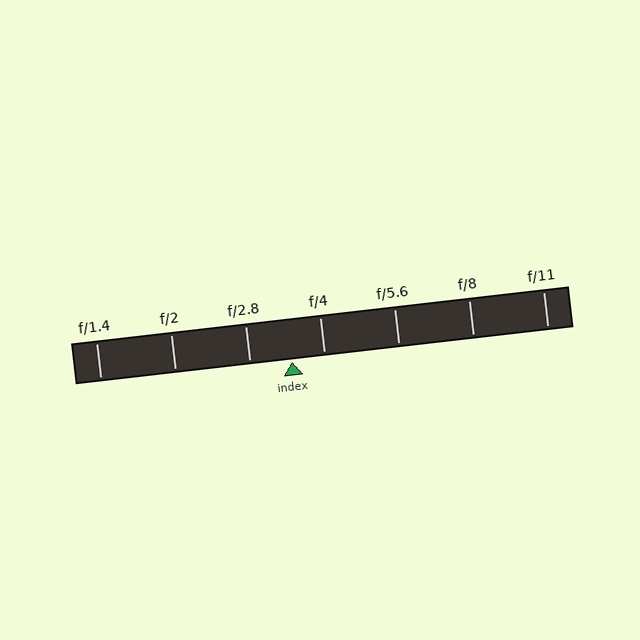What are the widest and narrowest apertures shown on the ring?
The widest aperture shown is f/1.4 and the narrowest is f/11.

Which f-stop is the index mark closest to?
The index mark is closest to f/4.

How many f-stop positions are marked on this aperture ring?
There are 7 f-stop positions marked.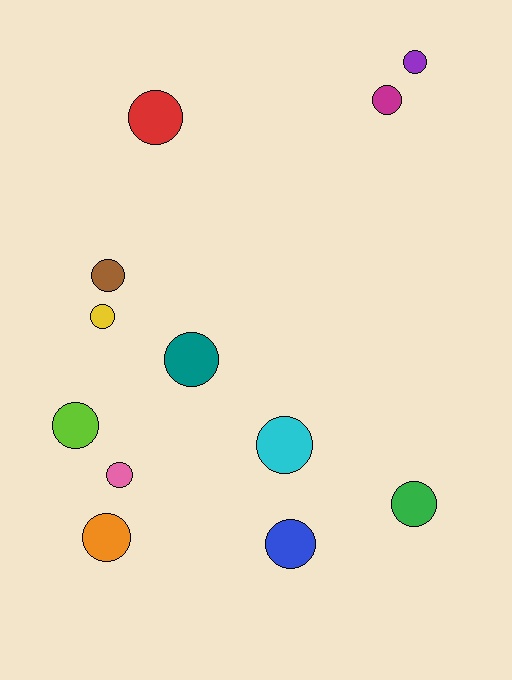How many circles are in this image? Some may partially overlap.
There are 12 circles.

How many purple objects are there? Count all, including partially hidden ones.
There is 1 purple object.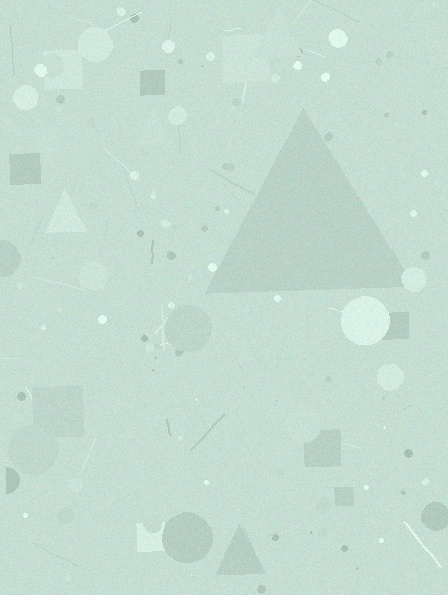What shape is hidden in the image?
A triangle is hidden in the image.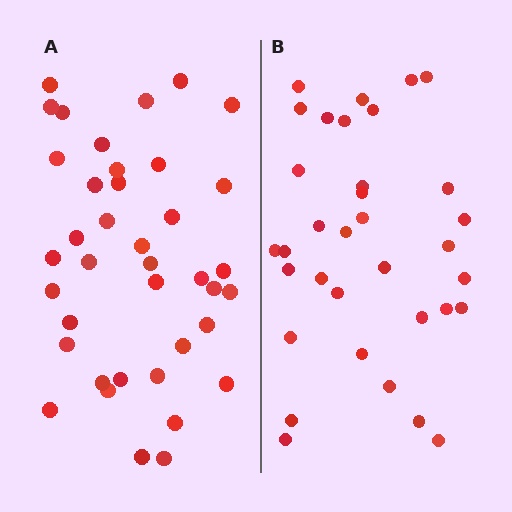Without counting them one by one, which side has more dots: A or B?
Region A (the left region) has more dots.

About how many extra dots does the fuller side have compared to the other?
Region A has about 5 more dots than region B.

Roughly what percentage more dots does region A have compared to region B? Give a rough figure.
About 15% more.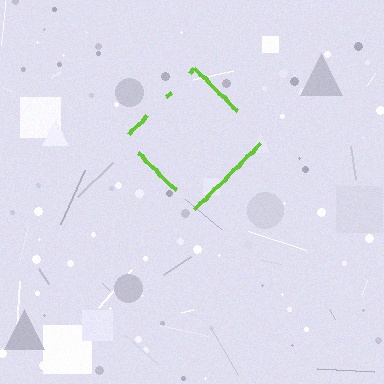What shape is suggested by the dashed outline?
The dashed outline suggests a diamond.